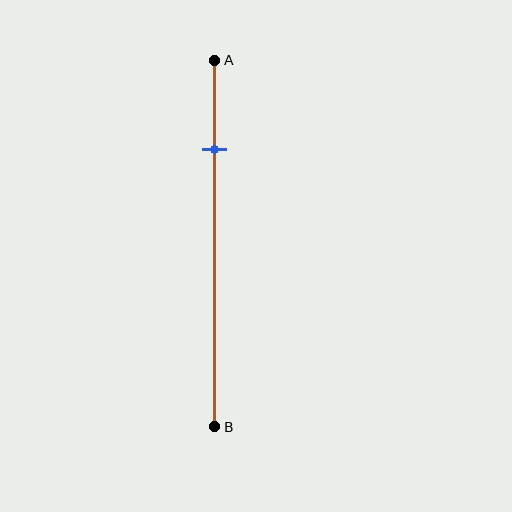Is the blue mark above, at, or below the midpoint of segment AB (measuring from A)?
The blue mark is above the midpoint of segment AB.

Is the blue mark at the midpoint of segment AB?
No, the mark is at about 25% from A, not at the 50% midpoint.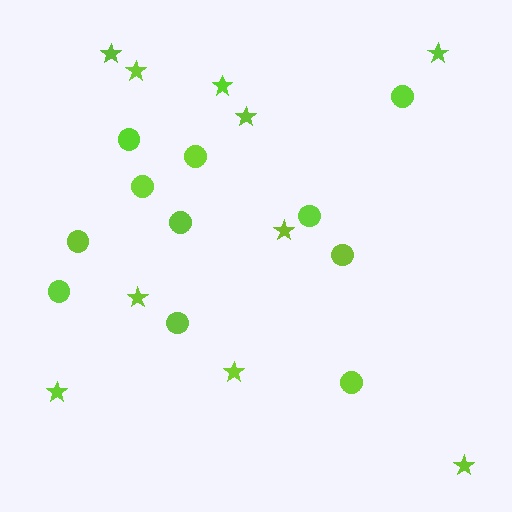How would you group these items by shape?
There are 2 groups: one group of circles (11) and one group of stars (10).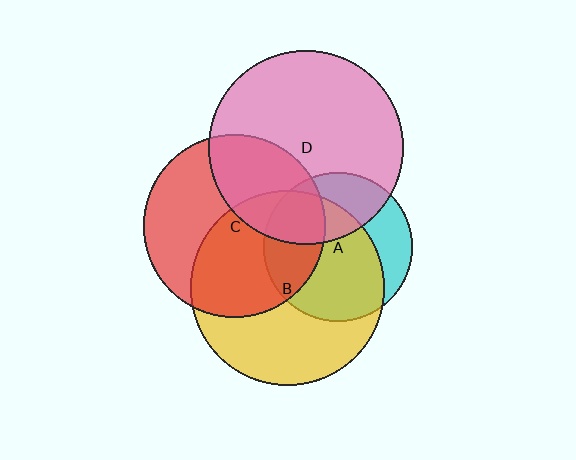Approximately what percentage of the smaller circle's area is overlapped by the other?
Approximately 15%.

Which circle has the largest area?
Circle D (pink).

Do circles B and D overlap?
Yes.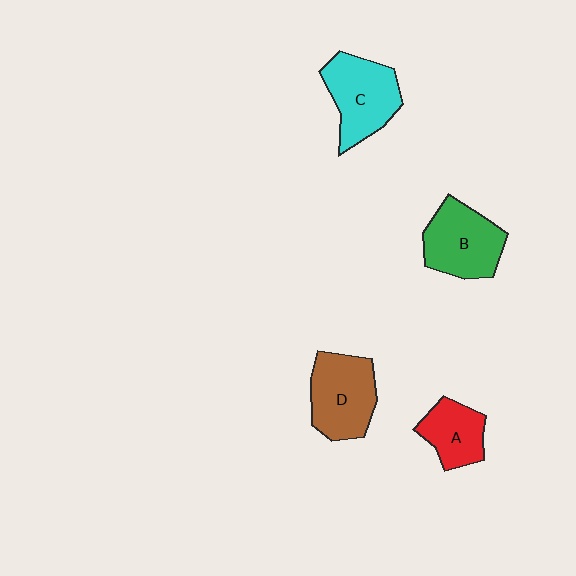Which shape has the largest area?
Shape C (cyan).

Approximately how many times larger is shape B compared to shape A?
Approximately 1.4 times.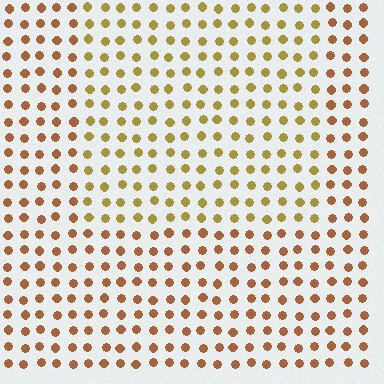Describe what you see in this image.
The image is filled with small brown elements in a uniform arrangement. A rectangle-shaped region is visible where the elements are tinted to a slightly different hue, forming a subtle color boundary.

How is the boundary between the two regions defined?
The boundary is defined purely by a slight shift in hue (about 30 degrees). Spacing, size, and orientation are identical on both sides.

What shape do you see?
I see a rectangle.